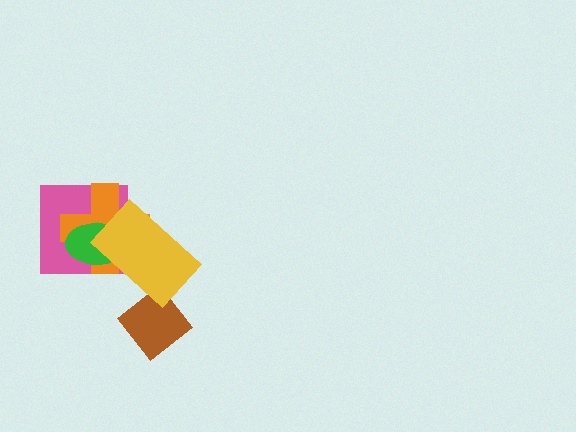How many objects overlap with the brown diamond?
1 object overlaps with the brown diamond.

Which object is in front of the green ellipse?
The yellow rectangle is in front of the green ellipse.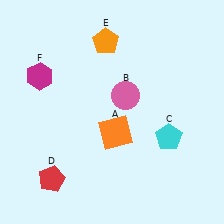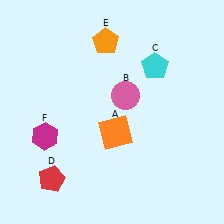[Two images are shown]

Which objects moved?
The objects that moved are: the cyan pentagon (C), the magenta hexagon (F).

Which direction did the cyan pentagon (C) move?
The cyan pentagon (C) moved up.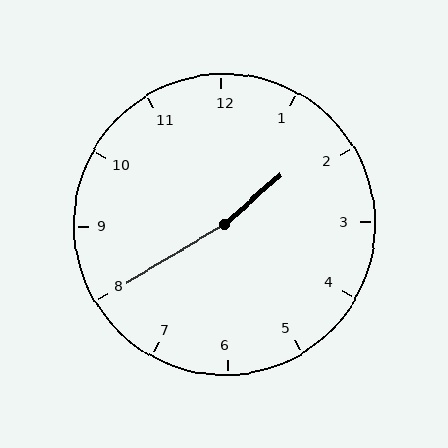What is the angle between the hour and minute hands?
Approximately 170 degrees.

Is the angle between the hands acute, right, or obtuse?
It is obtuse.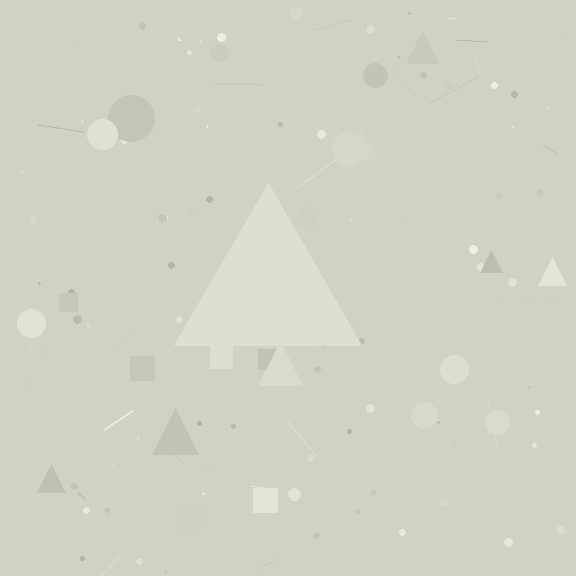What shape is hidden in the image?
A triangle is hidden in the image.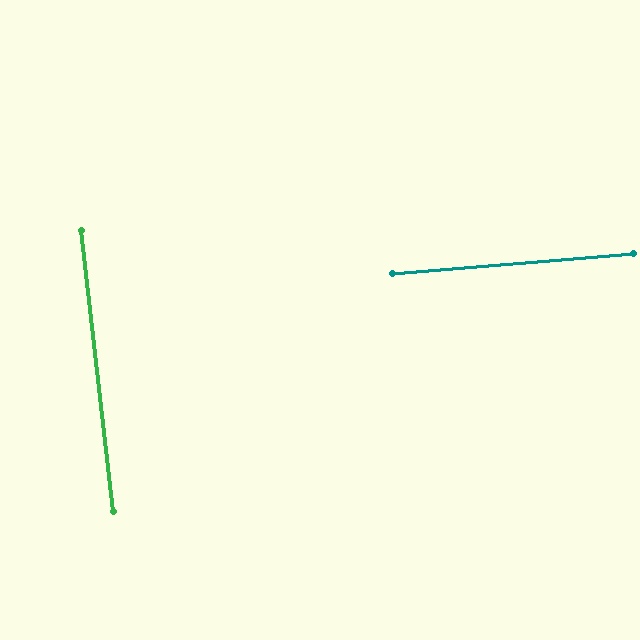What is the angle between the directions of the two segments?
Approximately 88 degrees.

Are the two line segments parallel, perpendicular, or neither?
Perpendicular — they meet at approximately 88°.